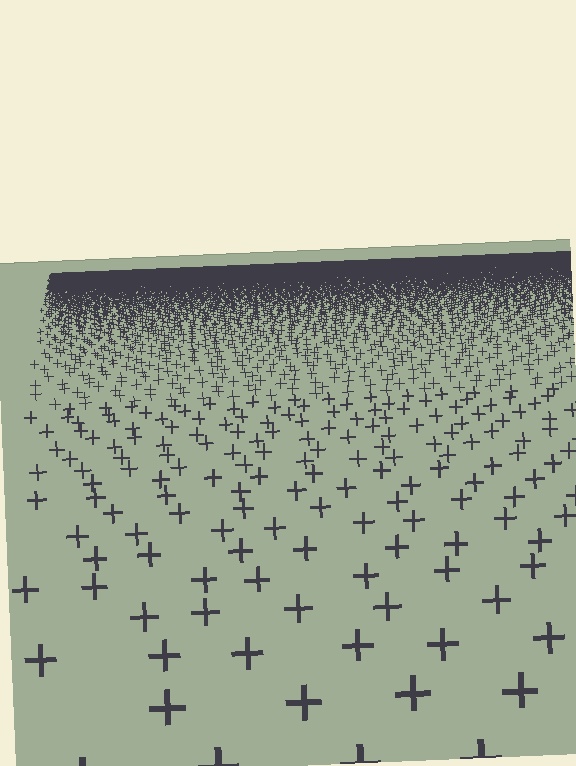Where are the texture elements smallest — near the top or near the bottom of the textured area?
Near the top.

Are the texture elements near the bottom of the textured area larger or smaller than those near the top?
Larger. Near the bottom, elements are closer to the viewer and appear at a bigger on-screen size.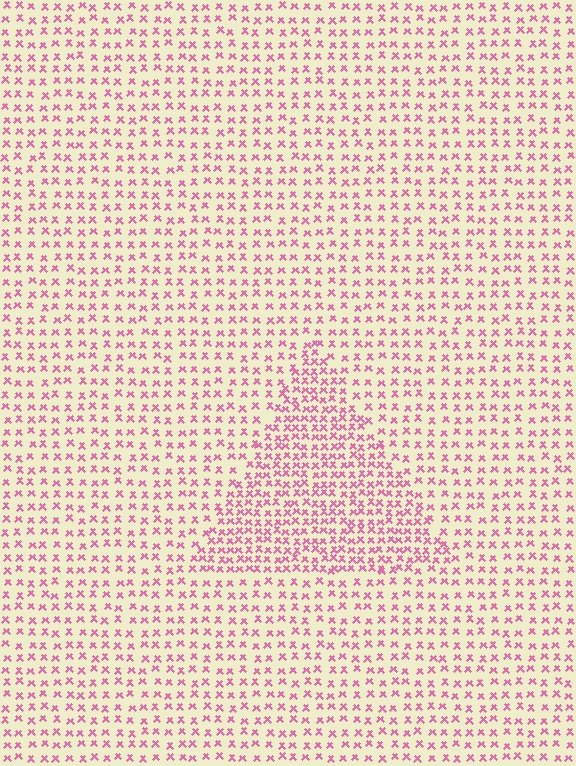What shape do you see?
I see a triangle.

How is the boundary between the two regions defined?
The boundary is defined by a change in element density (approximately 1.8x ratio). All elements are the same color, size, and shape.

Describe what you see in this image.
The image contains small pink elements arranged at two different densities. A triangle-shaped region is visible where the elements are more densely packed than the surrounding area.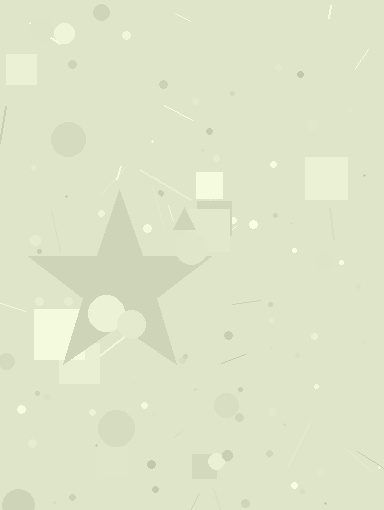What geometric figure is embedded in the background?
A star is embedded in the background.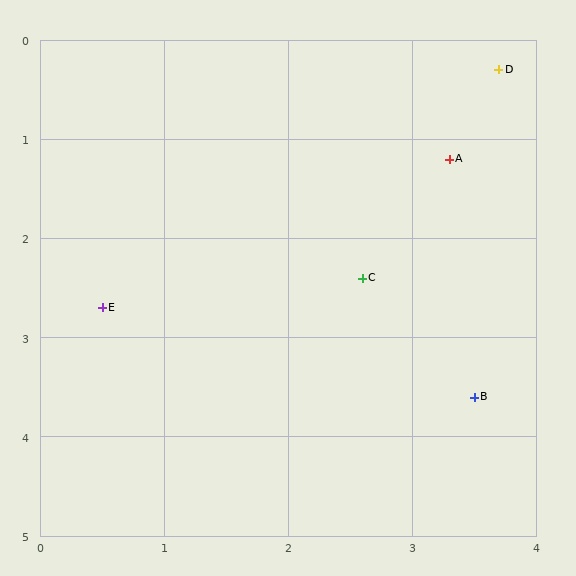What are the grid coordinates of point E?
Point E is at approximately (0.5, 2.7).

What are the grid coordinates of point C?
Point C is at approximately (2.6, 2.4).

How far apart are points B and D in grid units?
Points B and D are about 3.3 grid units apart.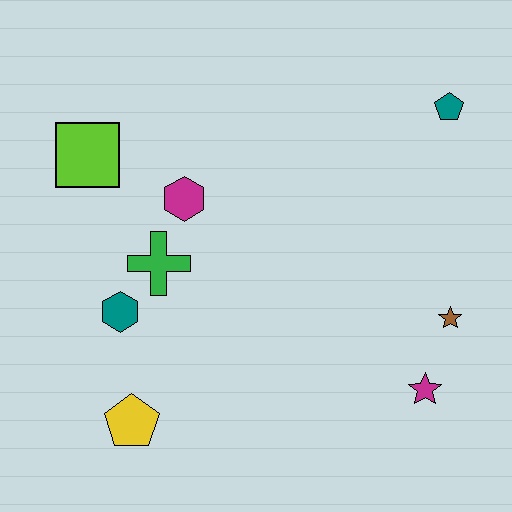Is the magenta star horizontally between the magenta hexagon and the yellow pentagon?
No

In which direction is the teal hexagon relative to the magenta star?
The teal hexagon is to the left of the magenta star.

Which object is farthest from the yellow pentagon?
The teal pentagon is farthest from the yellow pentagon.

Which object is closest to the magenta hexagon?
The green cross is closest to the magenta hexagon.